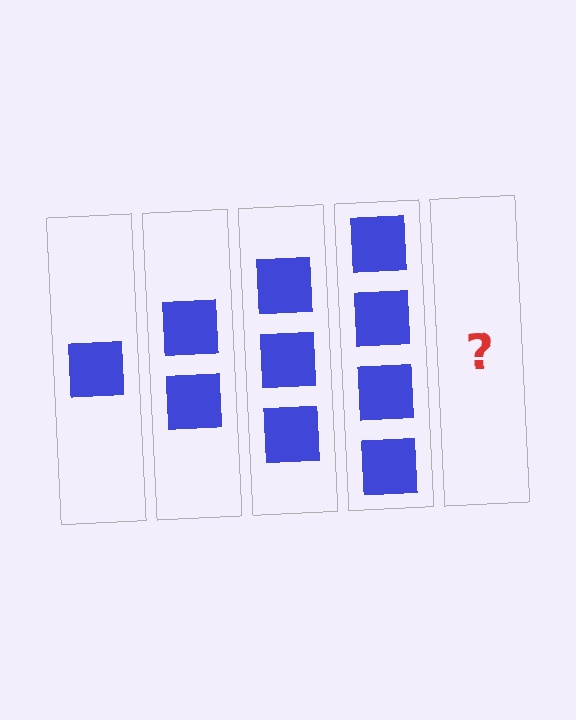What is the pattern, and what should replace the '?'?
The pattern is that each step adds one more square. The '?' should be 5 squares.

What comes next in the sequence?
The next element should be 5 squares.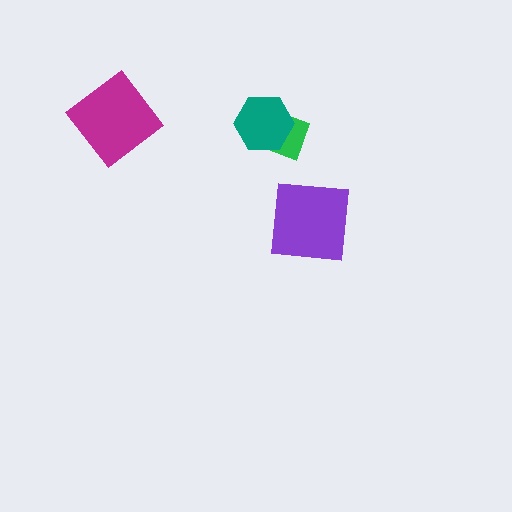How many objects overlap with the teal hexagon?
1 object overlaps with the teal hexagon.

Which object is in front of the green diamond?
The teal hexagon is in front of the green diamond.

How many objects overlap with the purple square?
0 objects overlap with the purple square.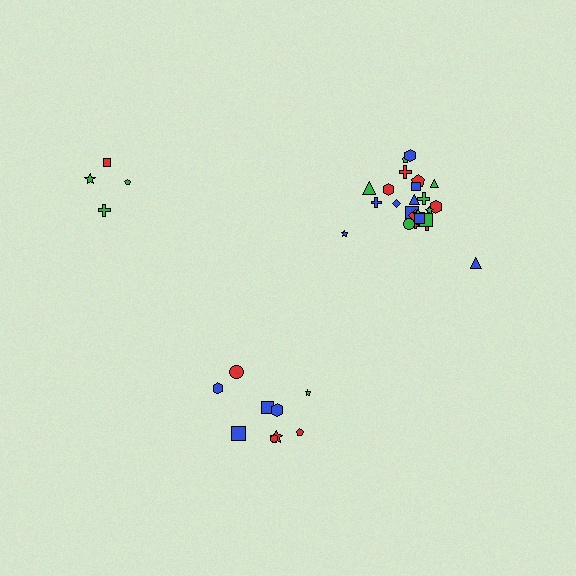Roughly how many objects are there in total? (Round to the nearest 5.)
Roughly 40 objects in total.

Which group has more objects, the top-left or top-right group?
The top-right group.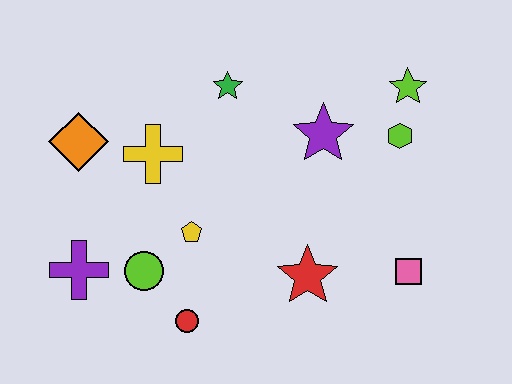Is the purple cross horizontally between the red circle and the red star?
No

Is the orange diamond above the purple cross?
Yes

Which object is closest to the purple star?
The lime hexagon is closest to the purple star.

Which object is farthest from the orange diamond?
The pink square is farthest from the orange diamond.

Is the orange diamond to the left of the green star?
Yes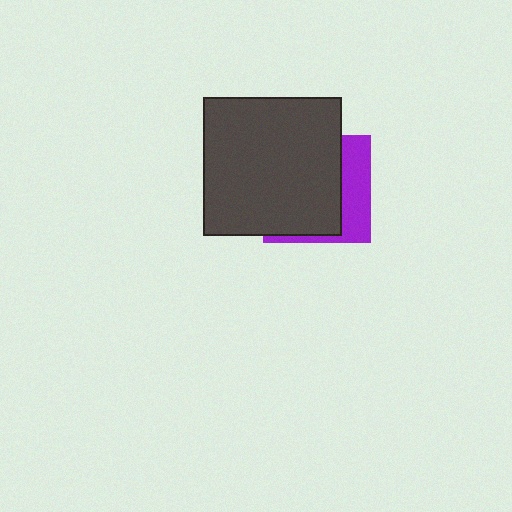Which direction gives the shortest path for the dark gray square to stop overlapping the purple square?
Moving left gives the shortest separation.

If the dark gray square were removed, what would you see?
You would see the complete purple square.